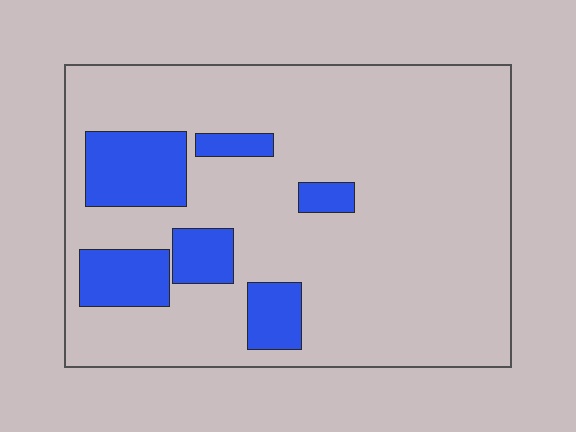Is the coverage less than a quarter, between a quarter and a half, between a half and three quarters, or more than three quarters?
Less than a quarter.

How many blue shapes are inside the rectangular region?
6.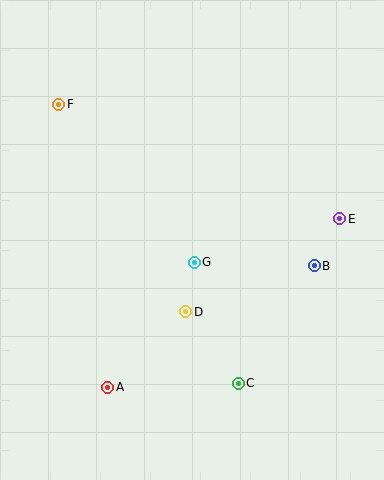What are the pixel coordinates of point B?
Point B is at (314, 266).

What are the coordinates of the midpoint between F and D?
The midpoint between F and D is at (122, 208).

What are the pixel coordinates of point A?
Point A is at (108, 387).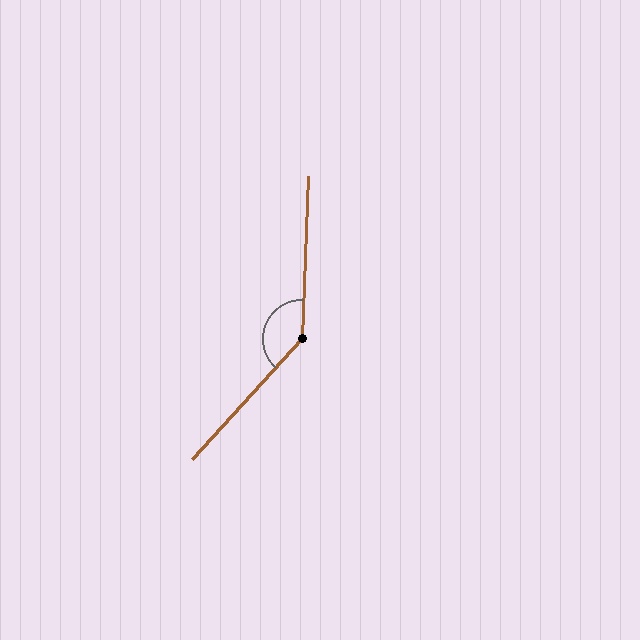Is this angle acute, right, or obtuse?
It is obtuse.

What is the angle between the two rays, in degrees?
Approximately 140 degrees.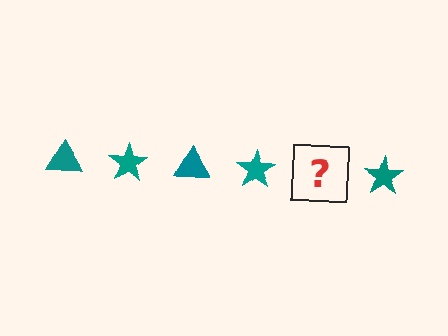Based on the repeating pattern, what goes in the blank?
The blank should be a teal triangle.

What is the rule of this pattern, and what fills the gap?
The rule is that the pattern cycles through triangle, star shapes in teal. The gap should be filled with a teal triangle.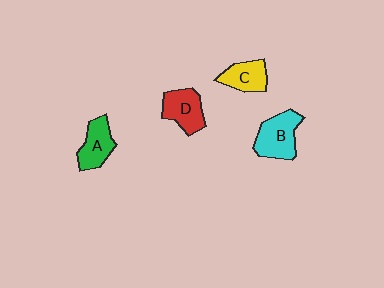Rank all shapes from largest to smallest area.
From largest to smallest: B (cyan), D (red), A (green), C (yellow).